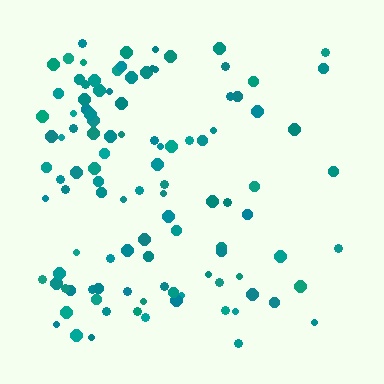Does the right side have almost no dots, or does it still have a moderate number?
Still a moderate number, just noticeably fewer than the left.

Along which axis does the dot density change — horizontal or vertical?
Horizontal.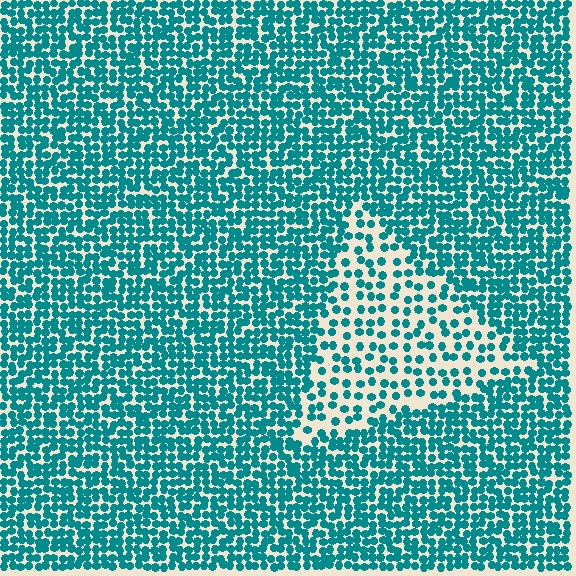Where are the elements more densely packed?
The elements are more densely packed outside the triangle boundary.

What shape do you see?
I see a triangle.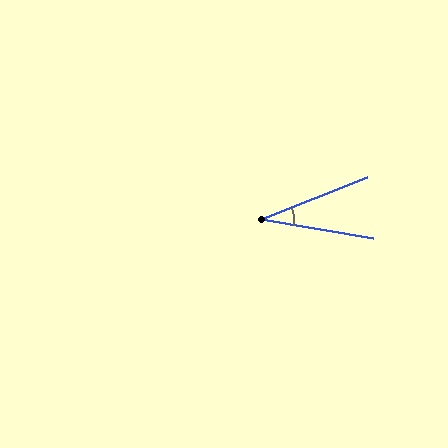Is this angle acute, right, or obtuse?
It is acute.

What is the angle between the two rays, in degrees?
Approximately 31 degrees.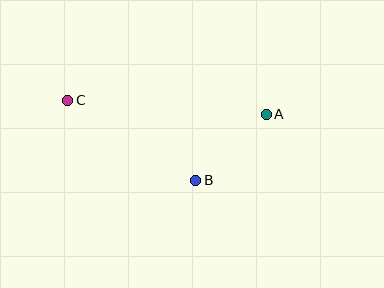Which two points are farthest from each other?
Points A and C are farthest from each other.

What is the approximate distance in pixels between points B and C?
The distance between B and C is approximately 151 pixels.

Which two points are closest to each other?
Points A and B are closest to each other.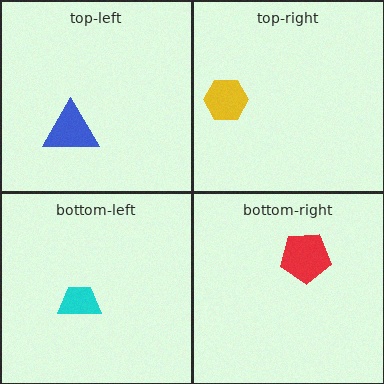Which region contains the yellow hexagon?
The top-right region.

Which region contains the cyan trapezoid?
The bottom-left region.